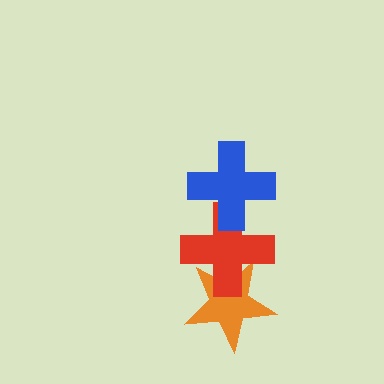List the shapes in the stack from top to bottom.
From top to bottom: the blue cross, the red cross, the orange star.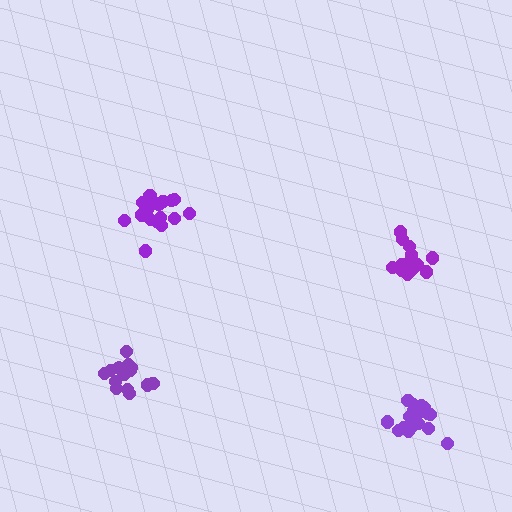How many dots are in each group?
Group 1: 14 dots, Group 2: 19 dots, Group 3: 14 dots, Group 4: 20 dots (67 total).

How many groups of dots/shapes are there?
There are 4 groups.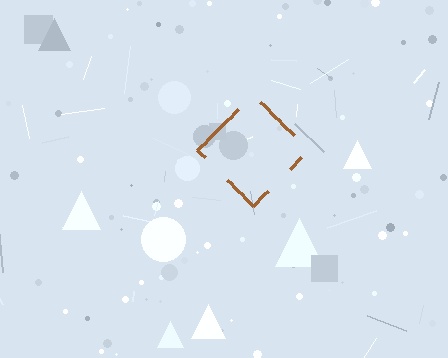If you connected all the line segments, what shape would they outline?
They would outline a diamond.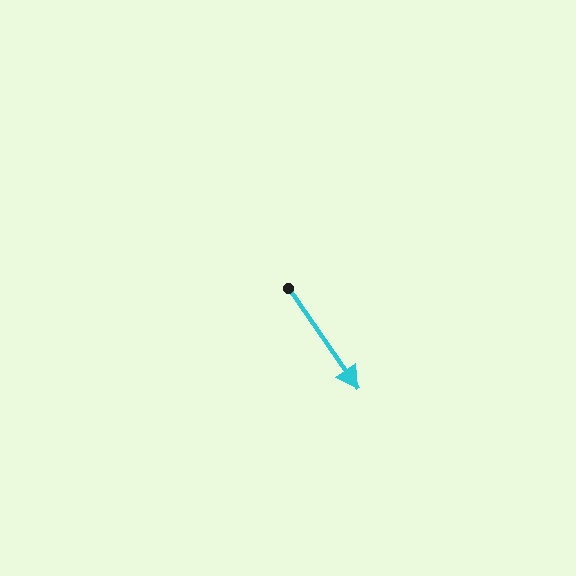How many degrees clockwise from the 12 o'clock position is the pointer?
Approximately 145 degrees.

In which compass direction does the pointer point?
Southeast.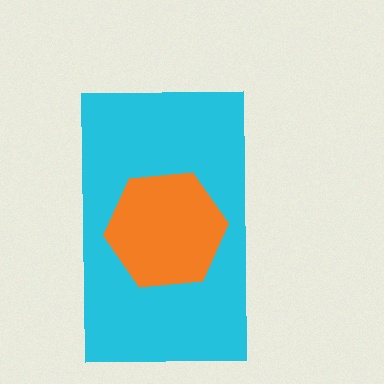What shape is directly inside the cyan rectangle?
The orange hexagon.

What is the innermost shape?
The orange hexagon.